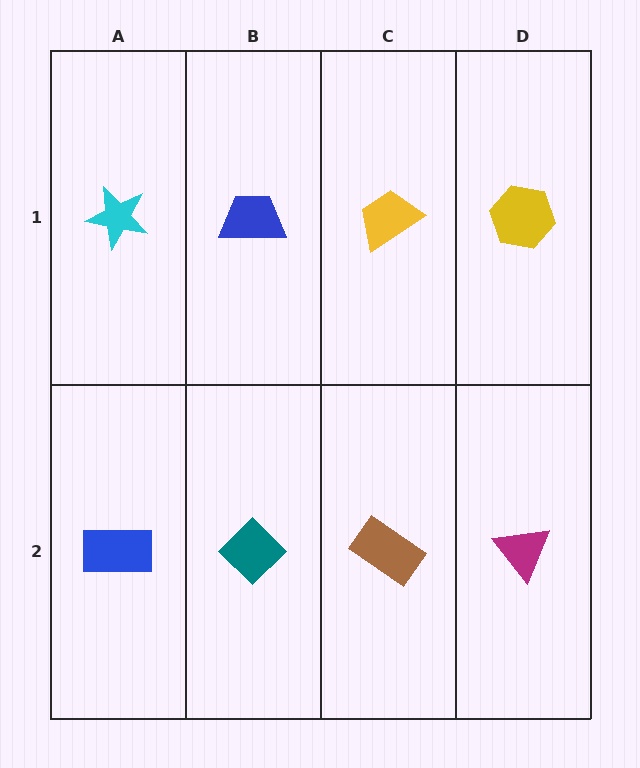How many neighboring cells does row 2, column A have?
2.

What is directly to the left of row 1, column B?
A cyan star.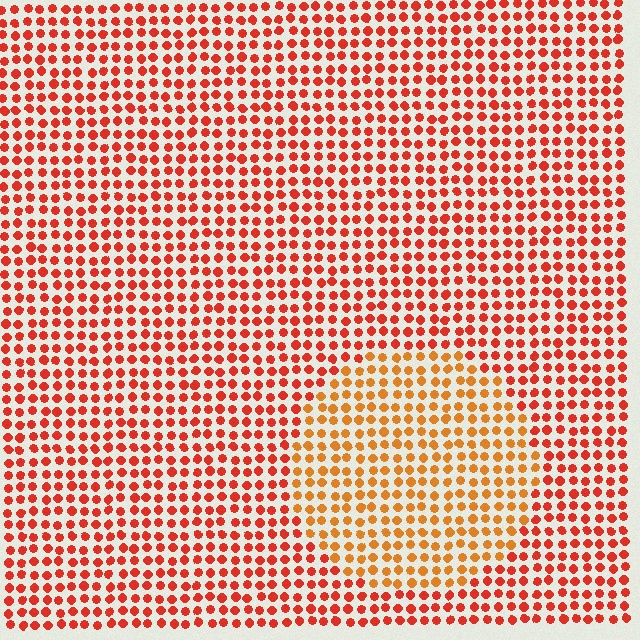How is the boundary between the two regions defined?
The boundary is defined purely by a slight shift in hue (about 27 degrees). Spacing, size, and orientation are identical on both sides.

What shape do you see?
I see a circle.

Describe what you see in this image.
The image is filled with small red elements in a uniform arrangement. A circle-shaped region is visible where the elements are tinted to a slightly different hue, forming a subtle color boundary.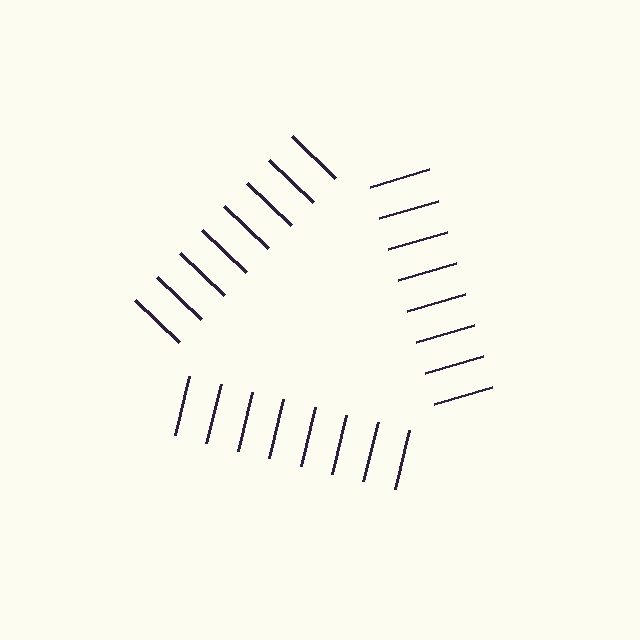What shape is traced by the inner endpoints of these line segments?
An illusory triangle — the line segments terminate on its edges but no continuous stroke is drawn.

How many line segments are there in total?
24 — 8 along each of the 3 edges.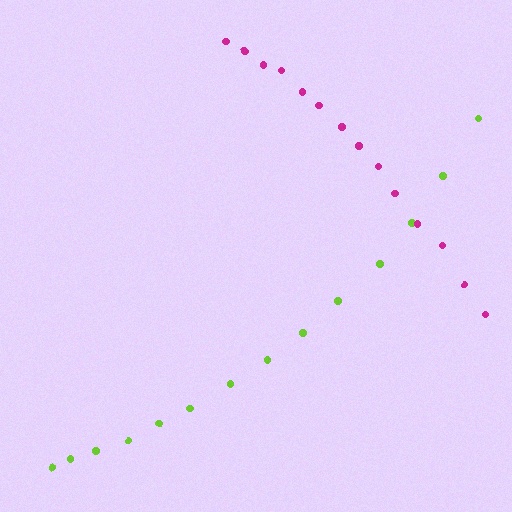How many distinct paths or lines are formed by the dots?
There are 2 distinct paths.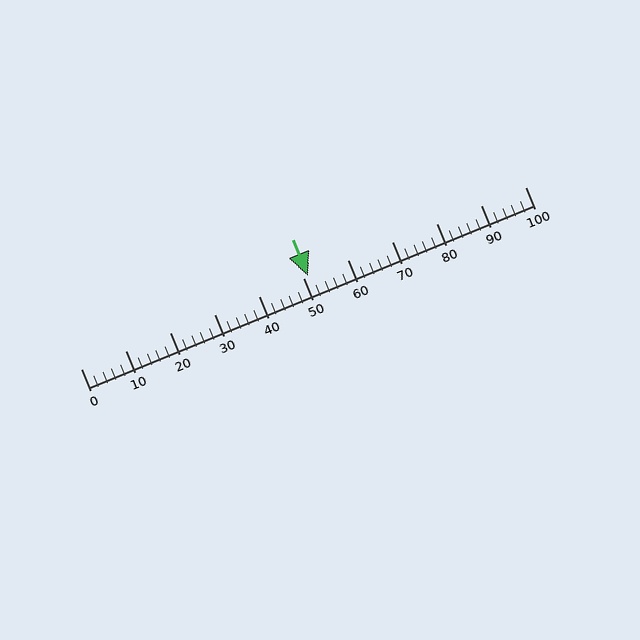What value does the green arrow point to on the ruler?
The green arrow points to approximately 51.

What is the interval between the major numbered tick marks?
The major tick marks are spaced 10 units apart.